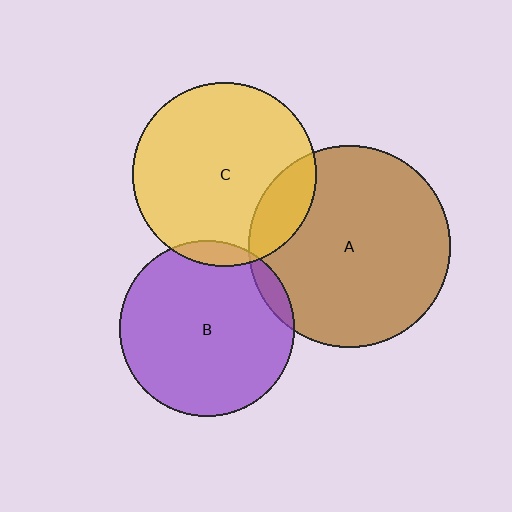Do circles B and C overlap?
Yes.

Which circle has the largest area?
Circle A (brown).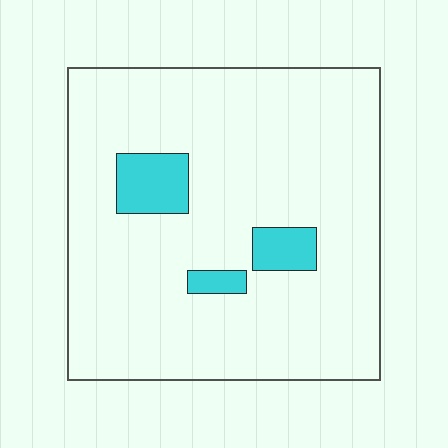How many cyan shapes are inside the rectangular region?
3.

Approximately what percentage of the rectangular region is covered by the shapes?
Approximately 10%.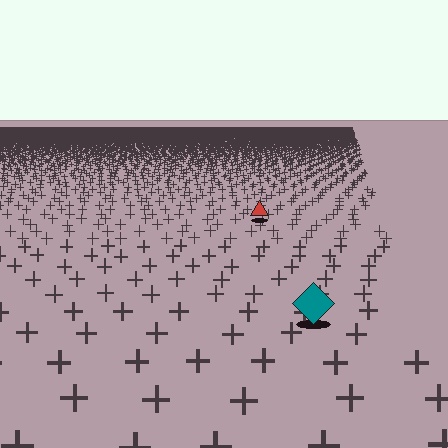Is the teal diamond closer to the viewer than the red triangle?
Yes. The teal diamond is closer — you can tell from the texture gradient: the ground texture is coarser near it.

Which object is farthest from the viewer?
The red triangle is farthest from the viewer. It appears smaller and the ground texture around it is denser.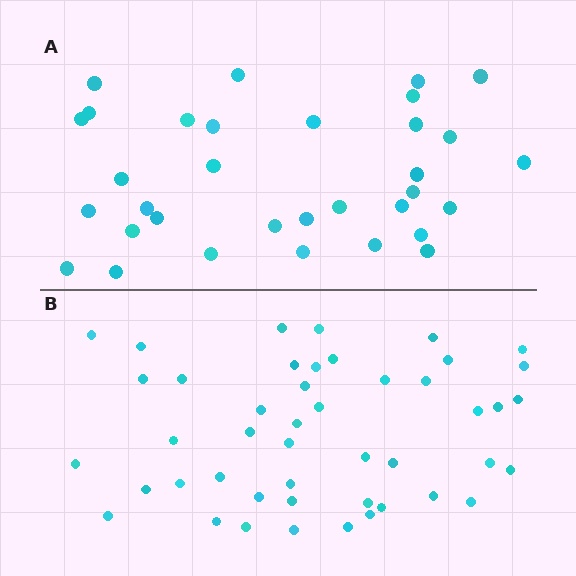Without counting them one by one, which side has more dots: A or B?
Region B (the bottom region) has more dots.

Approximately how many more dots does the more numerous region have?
Region B has approximately 15 more dots than region A.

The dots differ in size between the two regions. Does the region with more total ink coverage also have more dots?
No. Region A has more total ink coverage because its dots are larger, but region B actually contains more individual dots. Total area can be misleading — the number of items is what matters here.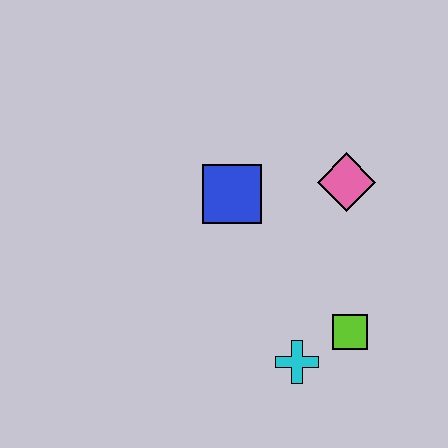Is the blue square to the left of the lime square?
Yes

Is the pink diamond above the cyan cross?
Yes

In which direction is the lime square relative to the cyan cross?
The lime square is to the right of the cyan cross.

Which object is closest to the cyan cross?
The lime square is closest to the cyan cross.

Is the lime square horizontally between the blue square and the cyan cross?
No